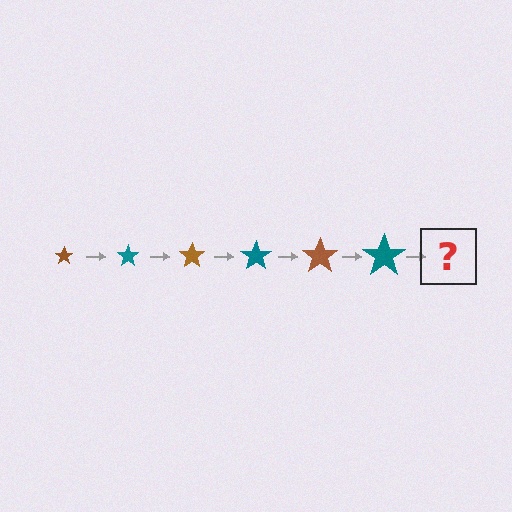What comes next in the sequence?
The next element should be a brown star, larger than the previous one.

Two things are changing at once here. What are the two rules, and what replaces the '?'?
The two rules are that the star grows larger each step and the color cycles through brown and teal. The '?' should be a brown star, larger than the previous one.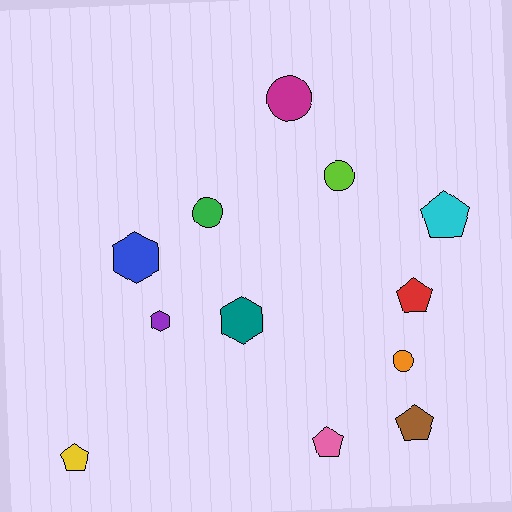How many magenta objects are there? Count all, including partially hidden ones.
There is 1 magenta object.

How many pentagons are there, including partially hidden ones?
There are 5 pentagons.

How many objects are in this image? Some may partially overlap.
There are 12 objects.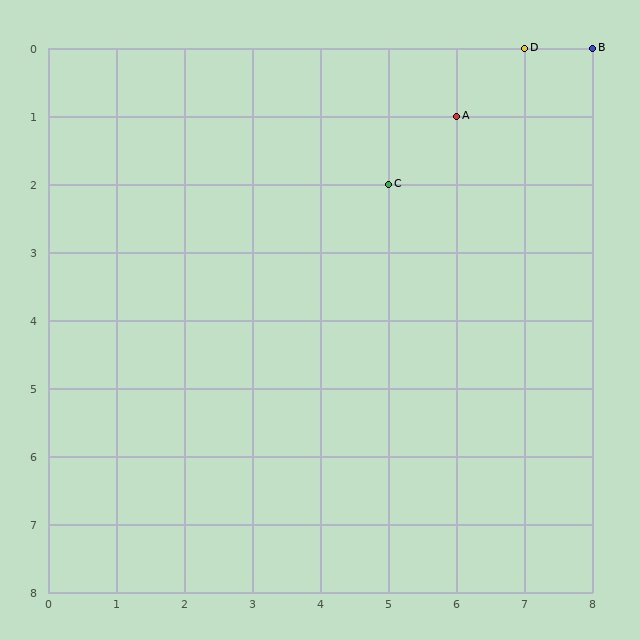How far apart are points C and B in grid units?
Points C and B are 3 columns and 2 rows apart (about 3.6 grid units diagonally).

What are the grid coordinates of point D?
Point D is at grid coordinates (7, 0).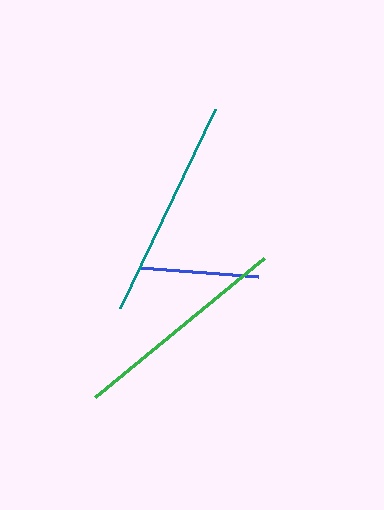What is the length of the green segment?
The green segment is approximately 218 pixels long.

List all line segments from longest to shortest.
From longest to shortest: teal, green, blue.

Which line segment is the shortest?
The blue line is the shortest at approximately 118 pixels.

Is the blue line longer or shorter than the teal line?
The teal line is longer than the blue line.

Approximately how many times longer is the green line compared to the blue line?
The green line is approximately 1.9 times the length of the blue line.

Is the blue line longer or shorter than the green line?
The green line is longer than the blue line.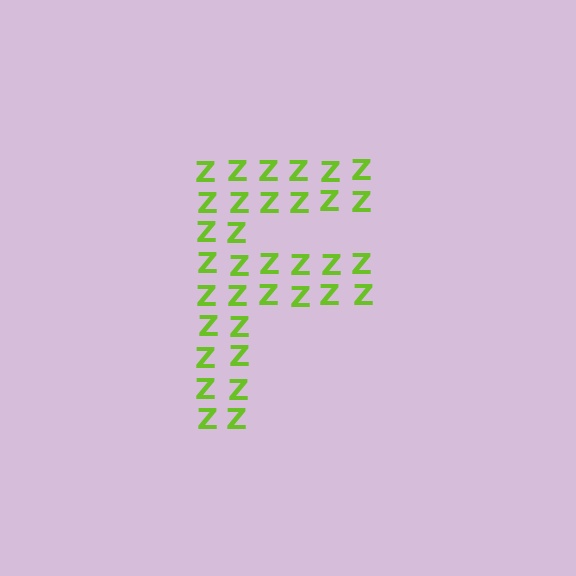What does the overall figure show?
The overall figure shows the letter F.